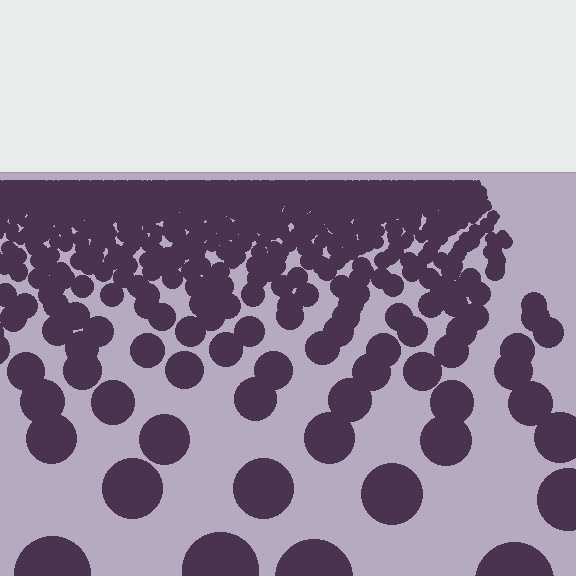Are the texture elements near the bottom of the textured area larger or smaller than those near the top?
Larger. Near the bottom, elements are closer to the viewer and appear at a bigger on-screen size.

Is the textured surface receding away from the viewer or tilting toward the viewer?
The surface is receding away from the viewer. Texture elements get smaller and denser toward the top.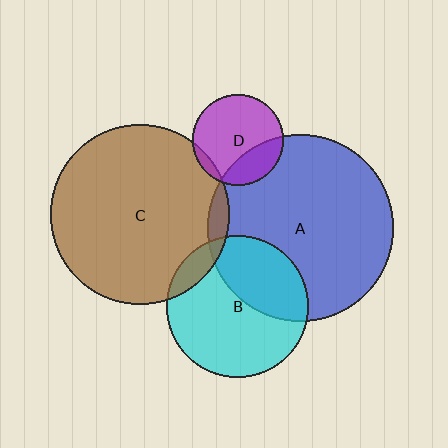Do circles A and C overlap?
Yes.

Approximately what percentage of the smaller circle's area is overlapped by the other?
Approximately 5%.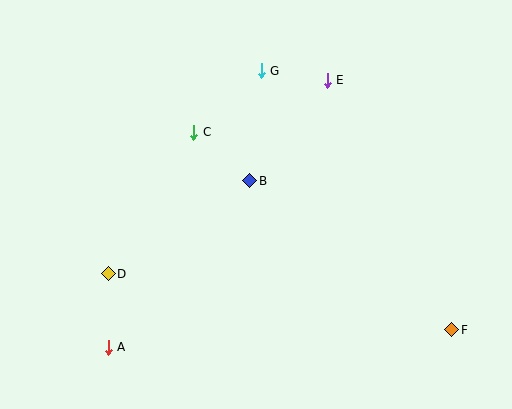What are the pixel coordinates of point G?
Point G is at (261, 71).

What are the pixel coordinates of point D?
Point D is at (108, 274).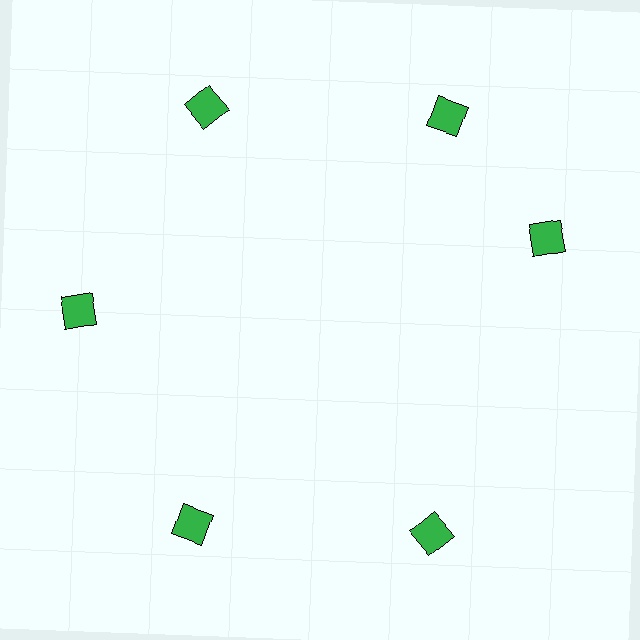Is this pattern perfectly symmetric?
No. The 6 green diamonds are arranged in a ring, but one element near the 3 o'clock position is rotated out of alignment along the ring, breaking the 6-fold rotational symmetry.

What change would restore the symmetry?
The symmetry would be restored by rotating it back into even spacing with its neighbors so that all 6 diamonds sit at equal angles and equal distance from the center.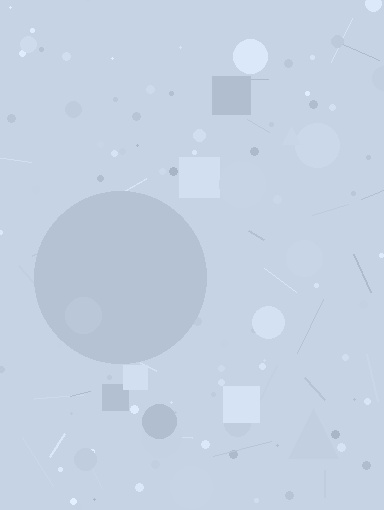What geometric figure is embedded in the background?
A circle is embedded in the background.